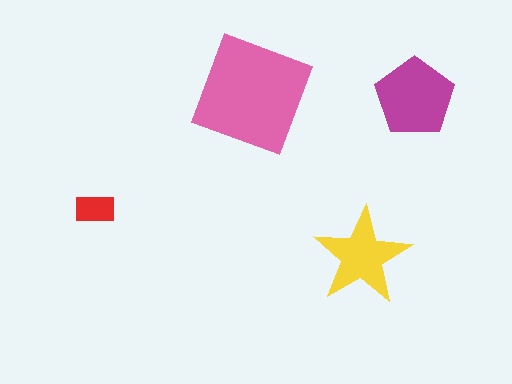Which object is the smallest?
The red rectangle.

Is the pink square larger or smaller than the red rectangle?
Larger.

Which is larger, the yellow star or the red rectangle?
The yellow star.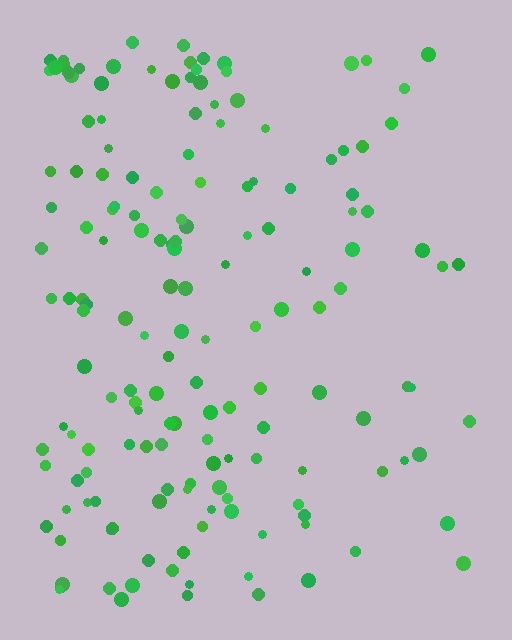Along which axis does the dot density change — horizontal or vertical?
Horizontal.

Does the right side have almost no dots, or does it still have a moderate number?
Still a moderate number, just noticeably fewer than the left.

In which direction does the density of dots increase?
From right to left, with the left side densest.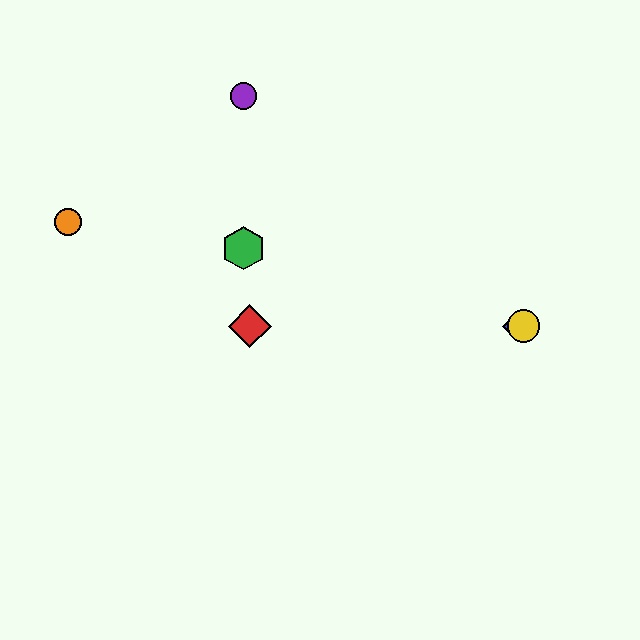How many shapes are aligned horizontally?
3 shapes (the red diamond, the blue diamond, the yellow circle) are aligned horizontally.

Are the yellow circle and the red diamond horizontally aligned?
Yes, both are at y≈326.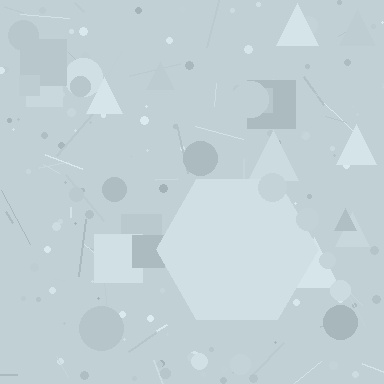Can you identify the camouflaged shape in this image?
The camouflaged shape is a hexagon.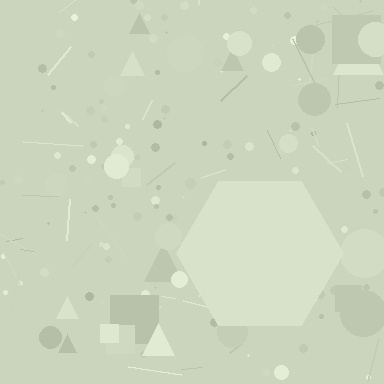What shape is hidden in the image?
A hexagon is hidden in the image.